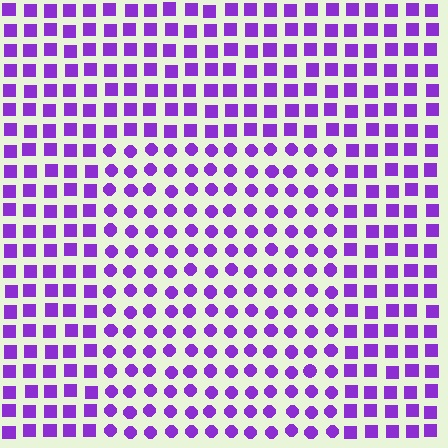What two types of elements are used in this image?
The image uses circles inside the rectangle region and squares outside it.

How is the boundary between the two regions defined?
The boundary is defined by a change in element shape: circles inside vs. squares outside. All elements share the same color and spacing.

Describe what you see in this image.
The image is filled with small purple elements arranged in a uniform grid. A rectangle-shaped region contains circles, while the surrounding area contains squares. The boundary is defined purely by the change in element shape.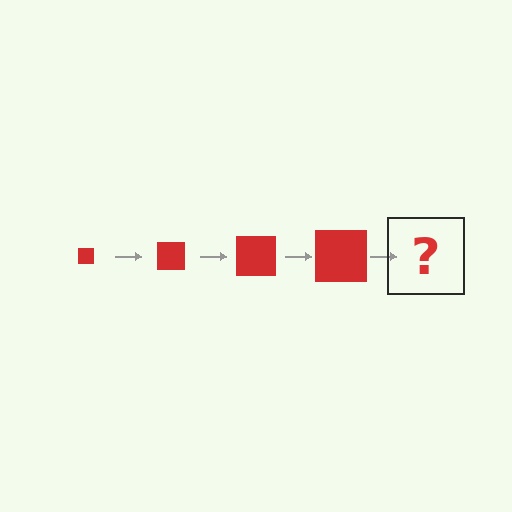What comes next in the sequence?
The next element should be a red square, larger than the previous one.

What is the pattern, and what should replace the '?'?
The pattern is that the square gets progressively larger each step. The '?' should be a red square, larger than the previous one.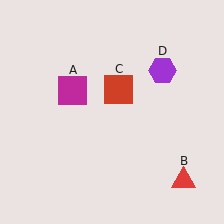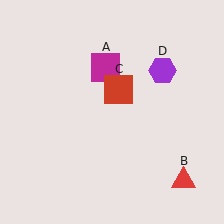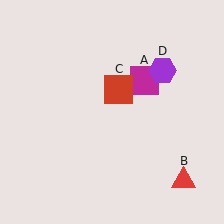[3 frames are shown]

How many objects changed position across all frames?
1 object changed position: magenta square (object A).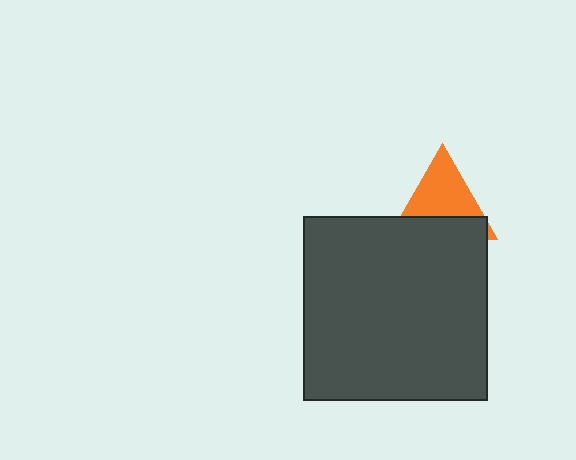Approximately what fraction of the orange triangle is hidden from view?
Roughly 42% of the orange triangle is hidden behind the dark gray square.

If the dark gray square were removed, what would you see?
You would see the complete orange triangle.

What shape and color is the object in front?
The object in front is a dark gray square.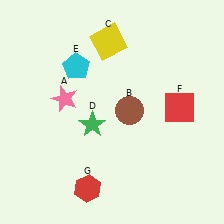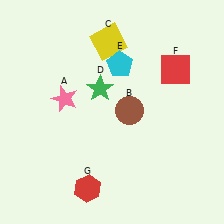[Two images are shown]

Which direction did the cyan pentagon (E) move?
The cyan pentagon (E) moved right.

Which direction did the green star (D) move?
The green star (D) moved up.